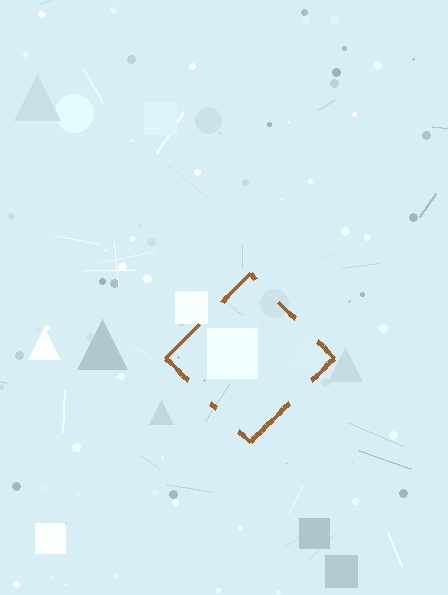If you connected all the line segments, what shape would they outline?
They would outline a diamond.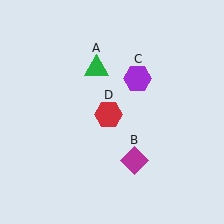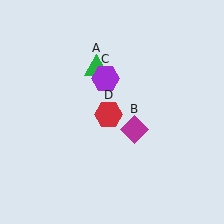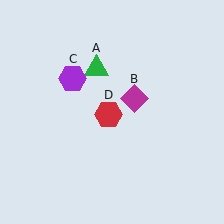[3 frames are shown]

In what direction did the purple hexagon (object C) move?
The purple hexagon (object C) moved left.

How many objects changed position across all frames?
2 objects changed position: magenta diamond (object B), purple hexagon (object C).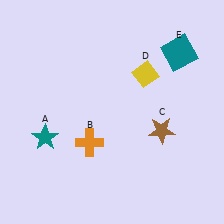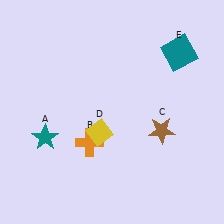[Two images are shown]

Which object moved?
The yellow diamond (D) moved down.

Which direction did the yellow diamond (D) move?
The yellow diamond (D) moved down.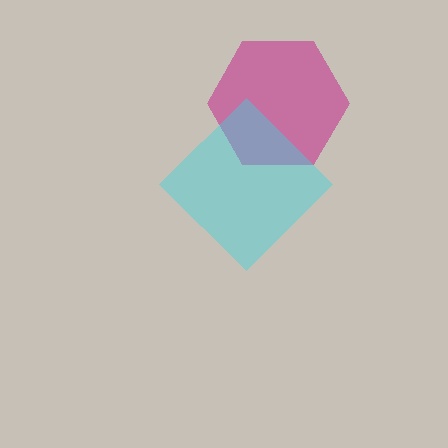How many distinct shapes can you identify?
There are 2 distinct shapes: a magenta hexagon, a cyan diamond.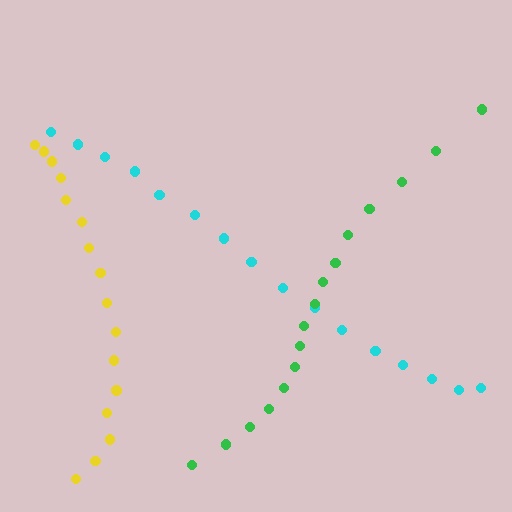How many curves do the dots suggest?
There are 3 distinct paths.